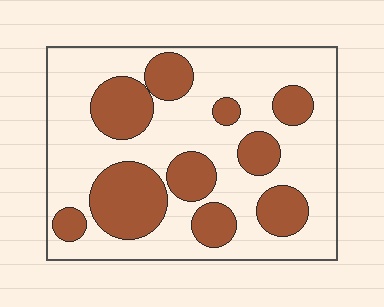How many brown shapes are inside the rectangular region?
10.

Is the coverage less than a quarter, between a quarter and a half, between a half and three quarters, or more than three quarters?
Between a quarter and a half.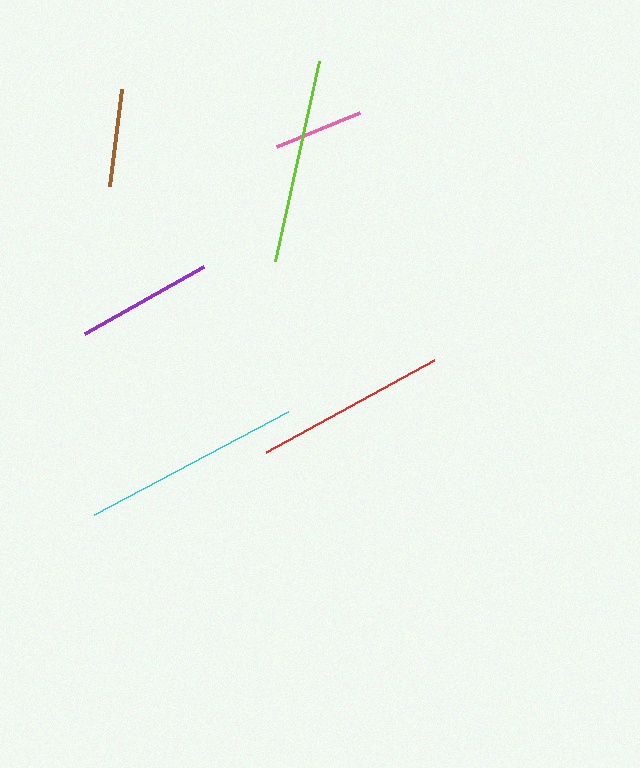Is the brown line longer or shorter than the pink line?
The brown line is longer than the pink line.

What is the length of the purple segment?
The purple segment is approximately 137 pixels long.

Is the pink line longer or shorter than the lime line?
The lime line is longer than the pink line.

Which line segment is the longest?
The cyan line is the longest at approximately 219 pixels.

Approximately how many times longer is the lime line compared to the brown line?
The lime line is approximately 2.1 times the length of the brown line.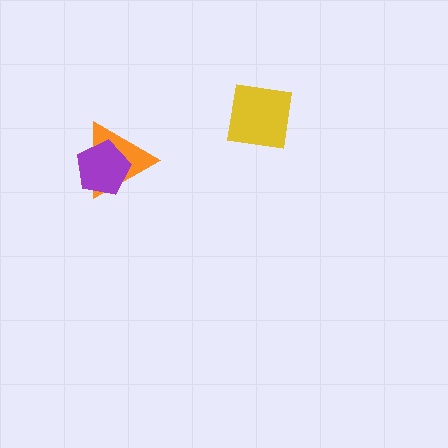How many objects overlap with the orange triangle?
1 object overlaps with the orange triangle.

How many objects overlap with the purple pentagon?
1 object overlaps with the purple pentagon.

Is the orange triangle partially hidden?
Yes, it is partially covered by another shape.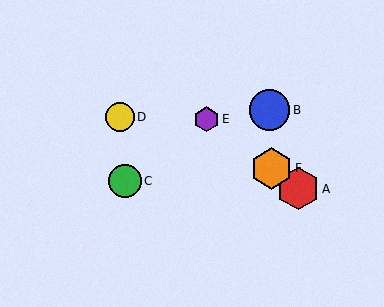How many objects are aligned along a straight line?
3 objects (A, E, F) are aligned along a straight line.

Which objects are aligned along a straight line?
Objects A, E, F are aligned along a straight line.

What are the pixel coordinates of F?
Object F is at (271, 168).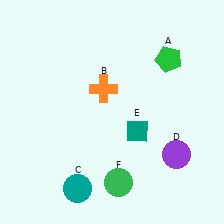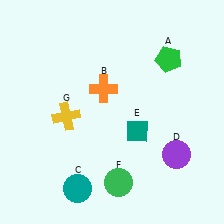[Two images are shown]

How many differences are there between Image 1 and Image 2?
There is 1 difference between the two images.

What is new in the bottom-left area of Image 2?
A yellow cross (G) was added in the bottom-left area of Image 2.